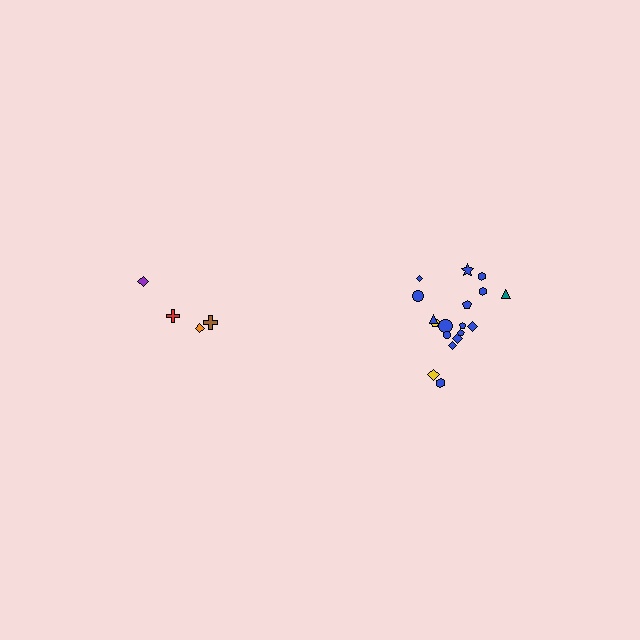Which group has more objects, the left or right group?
The right group.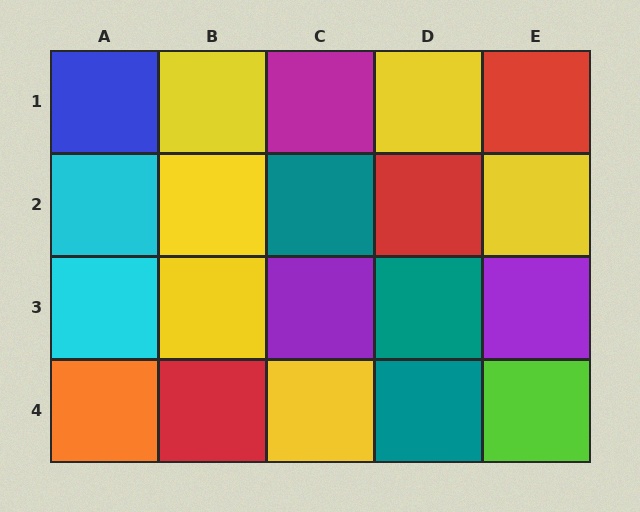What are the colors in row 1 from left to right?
Blue, yellow, magenta, yellow, red.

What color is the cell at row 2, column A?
Cyan.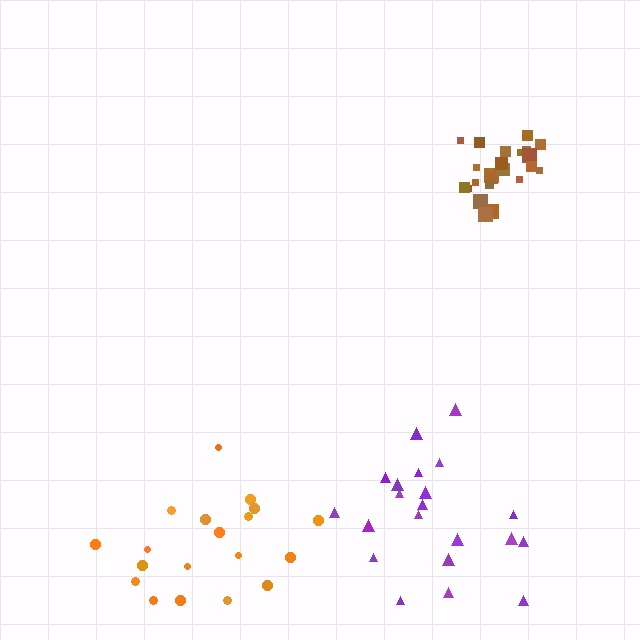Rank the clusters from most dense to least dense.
brown, purple, orange.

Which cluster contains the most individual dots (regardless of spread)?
Brown (24).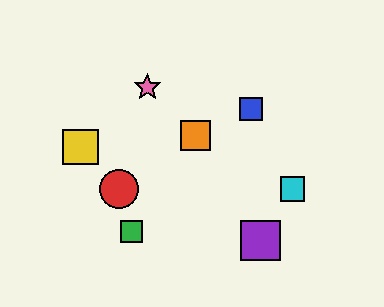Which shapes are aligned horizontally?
The red circle, the cyan square are aligned horizontally.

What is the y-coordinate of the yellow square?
The yellow square is at y≈147.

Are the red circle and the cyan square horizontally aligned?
Yes, both are at y≈189.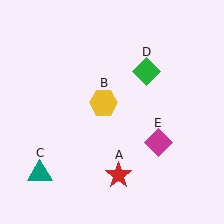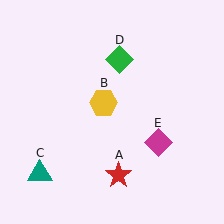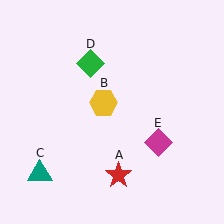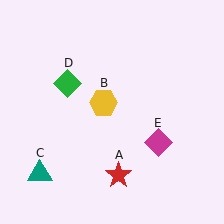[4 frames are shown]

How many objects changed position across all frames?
1 object changed position: green diamond (object D).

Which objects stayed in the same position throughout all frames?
Red star (object A) and yellow hexagon (object B) and teal triangle (object C) and magenta diamond (object E) remained stationary.